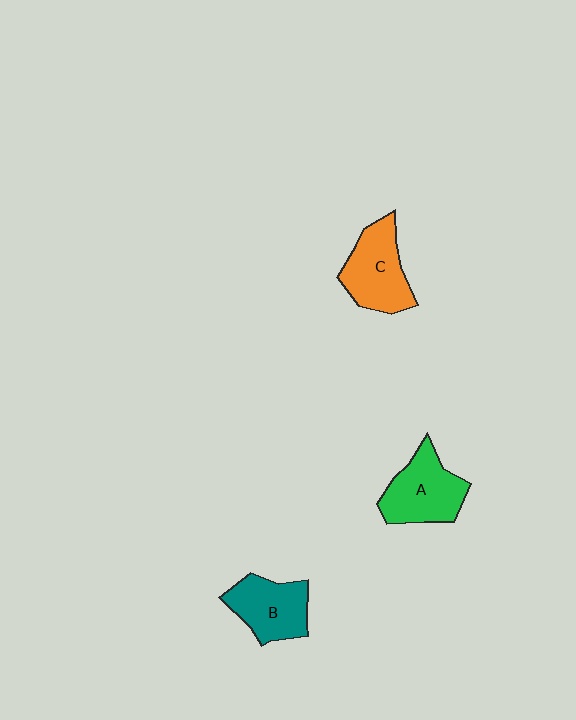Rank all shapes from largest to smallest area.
From largest to smallest: A (green), C (orange), B (teal).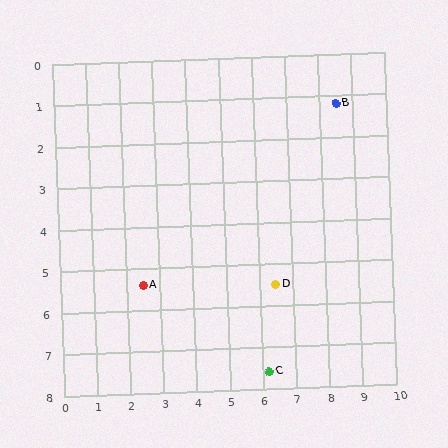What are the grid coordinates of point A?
Point A is at approximately (2.5, 5.4).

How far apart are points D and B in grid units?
Points D and B are about 4.7 grid units apart.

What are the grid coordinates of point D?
Point D is at approximately (6.5, 5.5).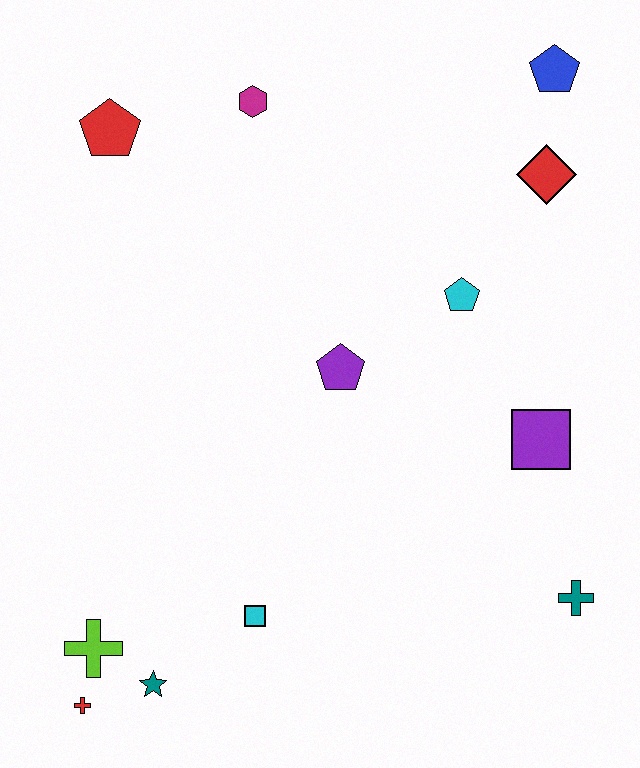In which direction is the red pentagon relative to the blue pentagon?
The red pentagon is to the left of the blue pentagon.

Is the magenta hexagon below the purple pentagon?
No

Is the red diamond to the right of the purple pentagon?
Yes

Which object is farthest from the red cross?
The blue pentagon is farthest from the red cross.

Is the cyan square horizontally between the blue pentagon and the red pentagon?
Yes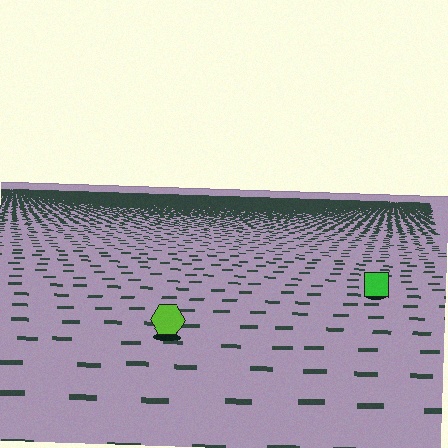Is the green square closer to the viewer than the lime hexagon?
No. The lime hexagon is closer — you can tell from the texture gradient: the ground texture is coarser near it.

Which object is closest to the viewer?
The lime hexagon is closest. The texture marks near it are larger and more spread out.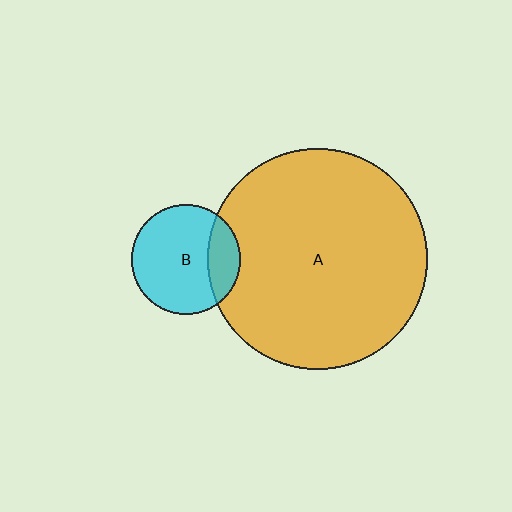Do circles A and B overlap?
Yes.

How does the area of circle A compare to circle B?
Approximately 4.1 times.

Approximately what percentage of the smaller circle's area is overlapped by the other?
Approximately 20%.